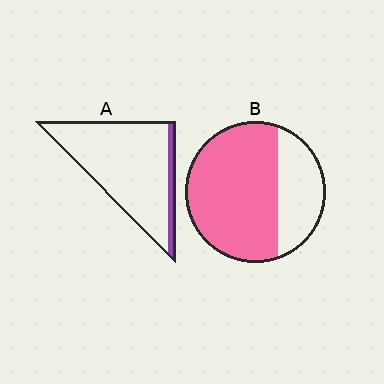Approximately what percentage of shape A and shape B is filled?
A is approximately 10% and B is approximately 70%.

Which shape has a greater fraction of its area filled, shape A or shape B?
Shape B.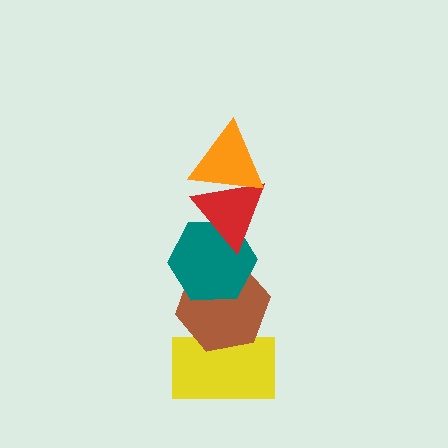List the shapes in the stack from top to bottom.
From top to bottom: the orange triangle, the red triangle, the teal hexagon, the brown hexagon, the yellow rectangle.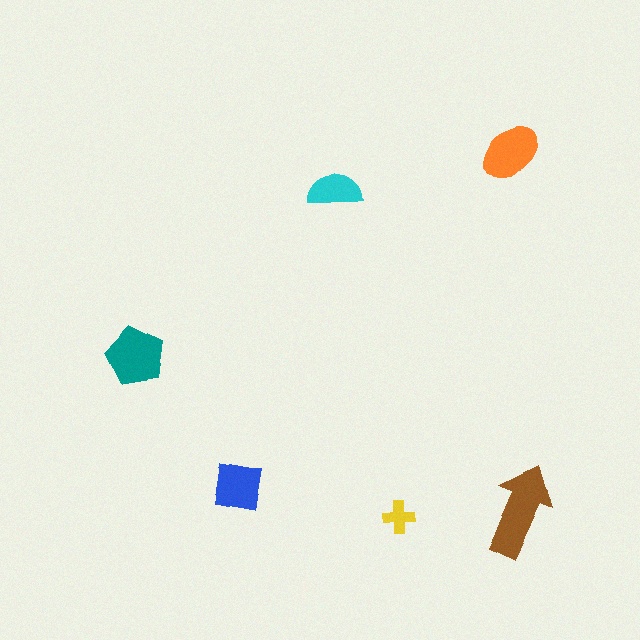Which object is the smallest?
The yellow cross.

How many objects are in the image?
There are 6 objects in the image.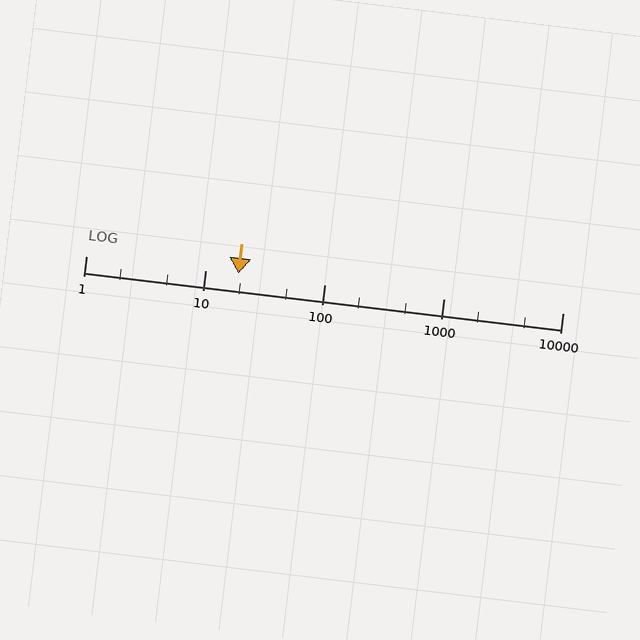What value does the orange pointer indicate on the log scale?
The pointer indicates approximately 19.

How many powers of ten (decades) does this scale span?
The scale spans 4 decades, from 1 to 10000.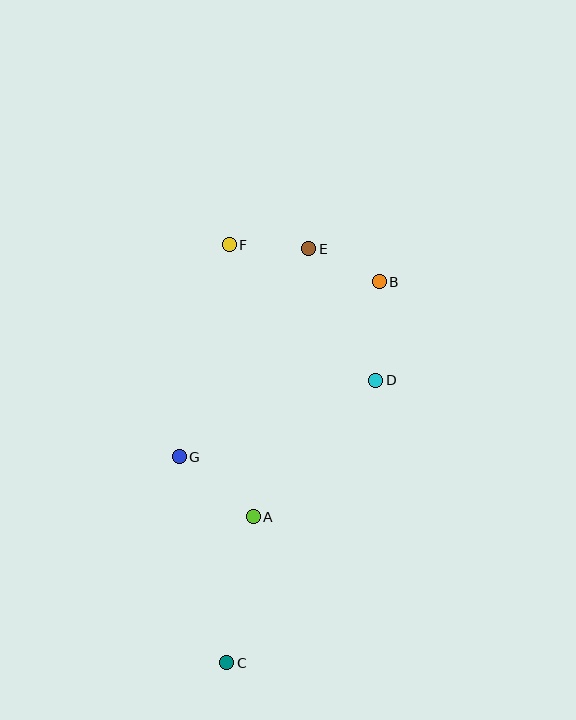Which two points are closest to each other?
Points B and E are closest to each other.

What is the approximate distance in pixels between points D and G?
The distance between D and G is approximately 211 pixels.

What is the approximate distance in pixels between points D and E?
The distance between D and E is approximately 148 pixels.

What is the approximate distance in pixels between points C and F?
The distance between C and F is approximately 418 pixels.